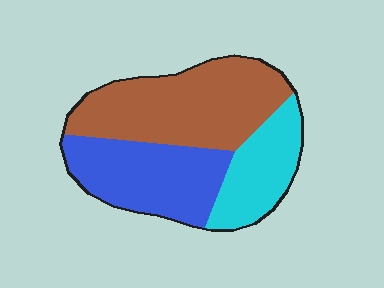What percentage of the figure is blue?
Blue takes up about one third (1/3) of the figure.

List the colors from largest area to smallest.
From largest to smallest: brown, blue, cyan.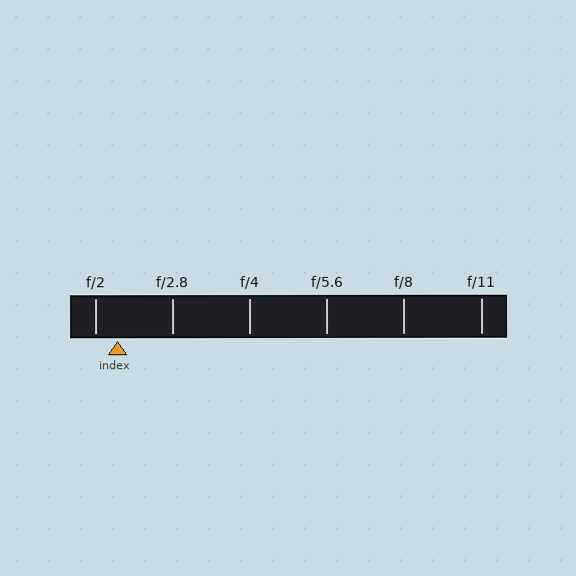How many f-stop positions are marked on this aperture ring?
There are 6 f-stop positions marked.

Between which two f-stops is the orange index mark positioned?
The index mark is between f/2 and f/2.8.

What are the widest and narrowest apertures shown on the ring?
The widest aperture shown is f/2 and the narrowest is f/11.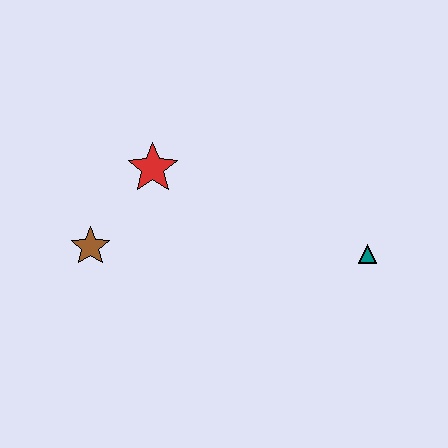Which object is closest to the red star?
The brown star is closest to the red star.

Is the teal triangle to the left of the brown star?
No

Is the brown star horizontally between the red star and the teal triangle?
No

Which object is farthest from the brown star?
The teal triangle is farthest from the brown star.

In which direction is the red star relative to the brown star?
The red star is above the brown star.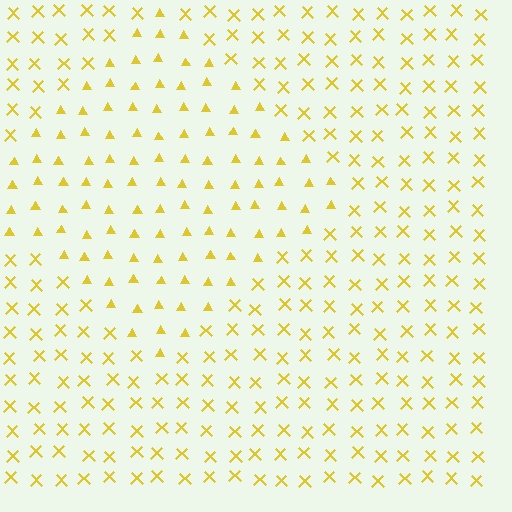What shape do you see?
I see a diamond.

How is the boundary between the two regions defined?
The boundary is defined by a change in element shape: triangles inside vs. X marks outside. All elements share the same color and spacing.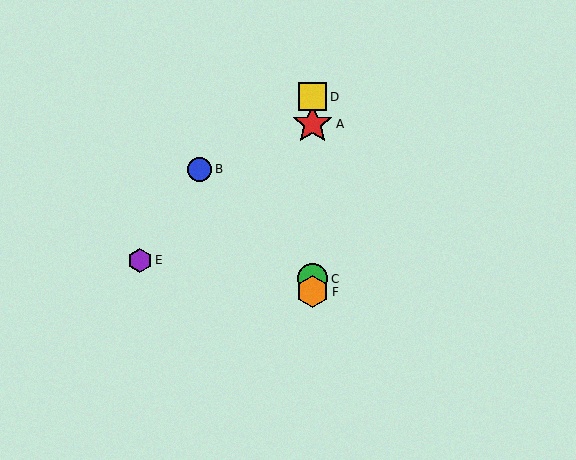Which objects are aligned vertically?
Objects A, C, D, F are aligned vertically.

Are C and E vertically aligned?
No, C is at x≈312 and E is at x≈140.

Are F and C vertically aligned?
Yes, both are at x≈312.